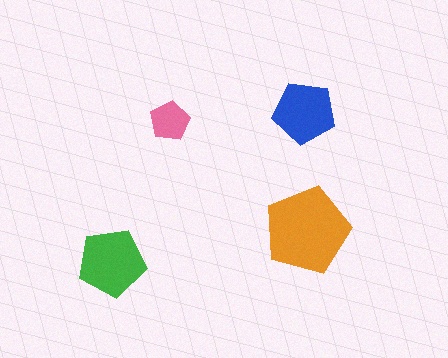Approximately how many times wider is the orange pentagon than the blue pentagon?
About 1.5 times wider.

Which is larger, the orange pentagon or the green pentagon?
The orange one.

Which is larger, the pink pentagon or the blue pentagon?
The blue one.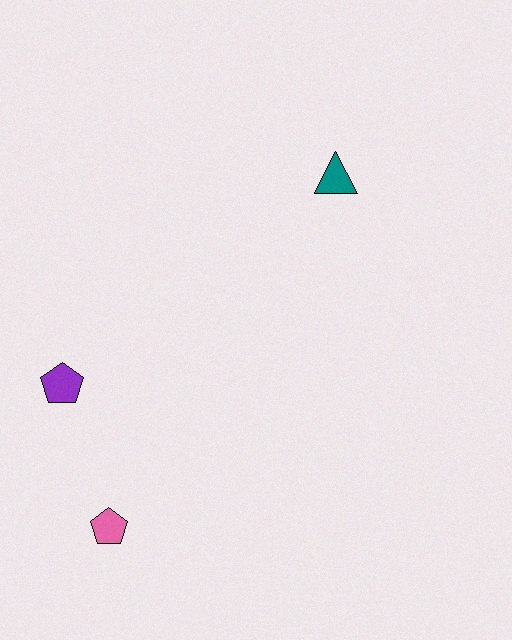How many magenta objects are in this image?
There are no magenta objects.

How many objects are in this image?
There are 3 objects.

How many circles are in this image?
There are no circles.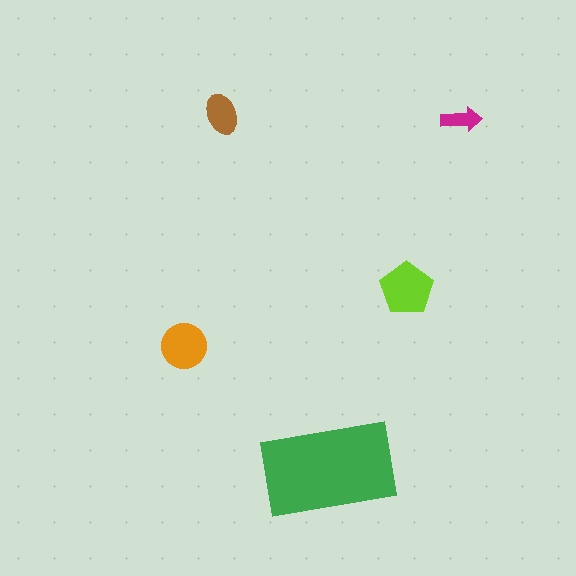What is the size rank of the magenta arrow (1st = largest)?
5th.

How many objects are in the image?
There are 5 objects in the image.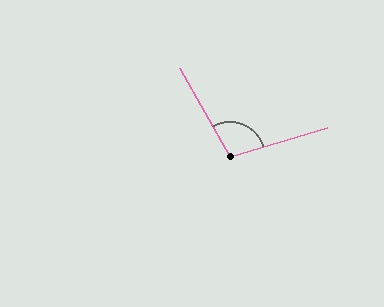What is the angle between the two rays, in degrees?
Approximately 103 degrees.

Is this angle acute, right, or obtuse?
It is obtuse.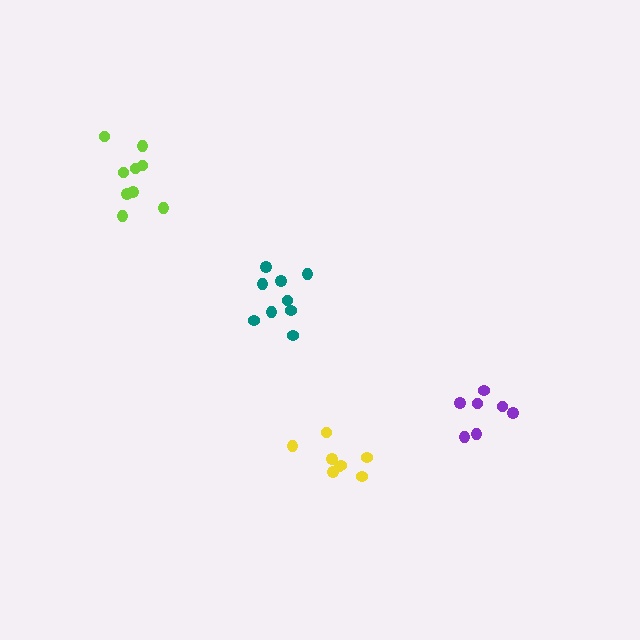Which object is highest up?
The lime cluster is topmost.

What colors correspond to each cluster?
The clusters are colored: yellow, teal, purple, lime.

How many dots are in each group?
Group 1: 8 dots, Group 2: 9 dots, Group 3: 7 dots, Group 4: 9 dots (33 total).